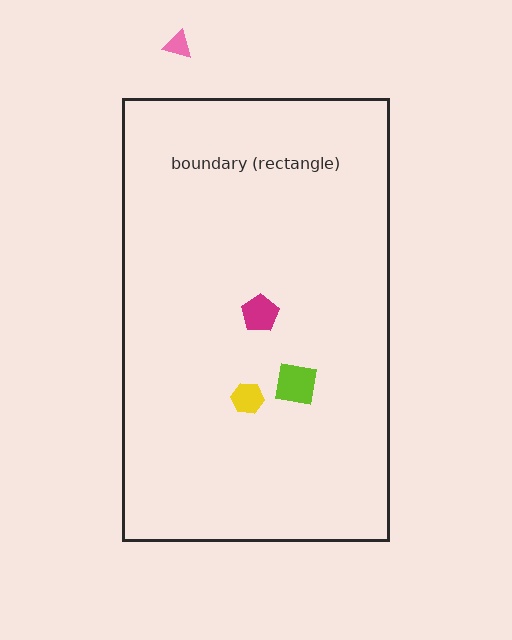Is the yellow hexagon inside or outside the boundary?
Inside.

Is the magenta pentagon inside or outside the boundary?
Inside.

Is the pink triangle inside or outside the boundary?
Outside.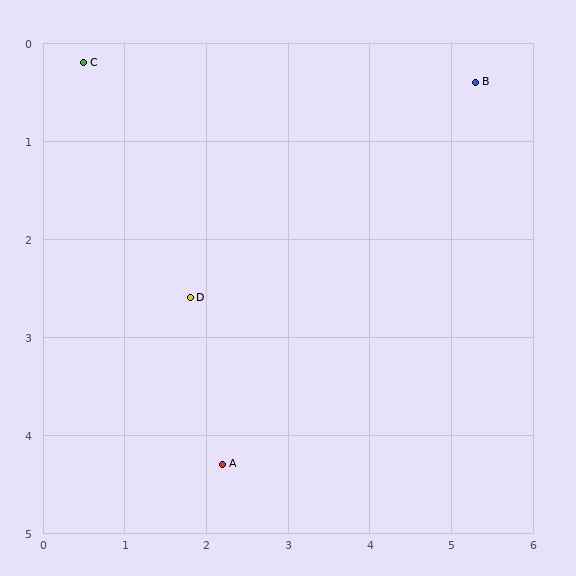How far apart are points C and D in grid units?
Points C and D are about 2.7 grid units apart.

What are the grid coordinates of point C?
Point C is at approximately (0.5, 0.2).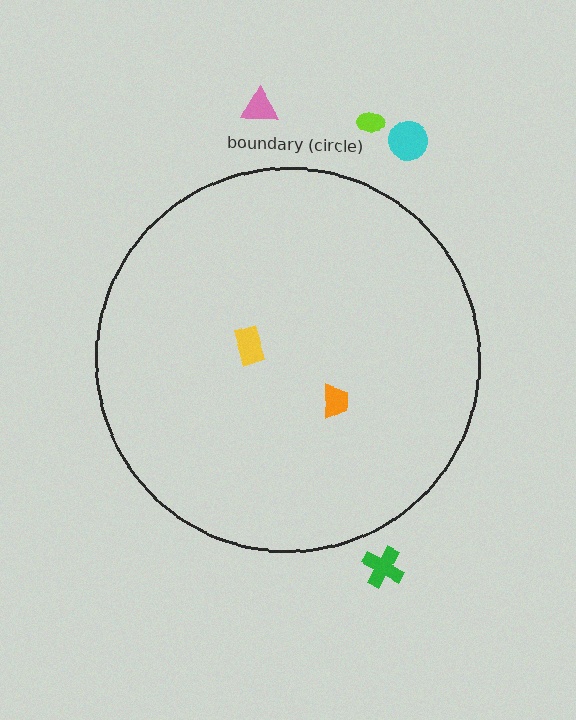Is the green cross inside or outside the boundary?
Outside.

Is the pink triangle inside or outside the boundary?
Outside.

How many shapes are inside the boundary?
2 inside, 4 outside.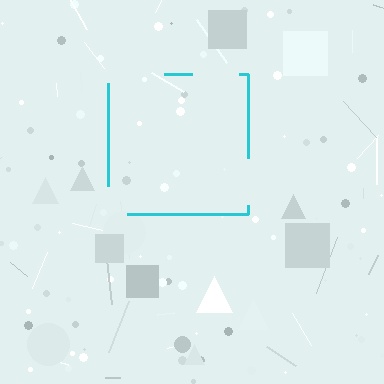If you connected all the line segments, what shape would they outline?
They would outline a square.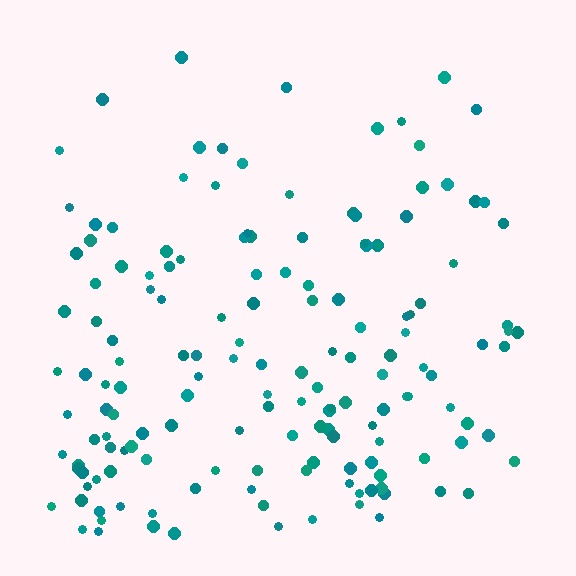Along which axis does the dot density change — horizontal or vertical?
Vertical.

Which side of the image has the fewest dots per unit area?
The top.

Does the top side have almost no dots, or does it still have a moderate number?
Still a moderate number, just noticeably fewer than the bottom.